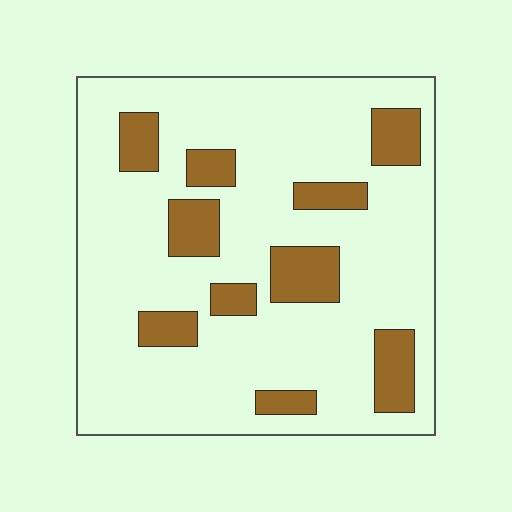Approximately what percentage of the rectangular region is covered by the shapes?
Approximately 20%.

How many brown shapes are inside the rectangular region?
10.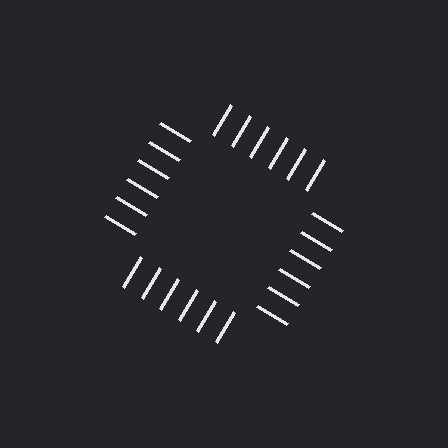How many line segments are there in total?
24 — 6 along each of the 4 edges.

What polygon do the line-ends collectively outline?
An illusory square — the line segments terminate on its edges but no continuous stroke is drawn.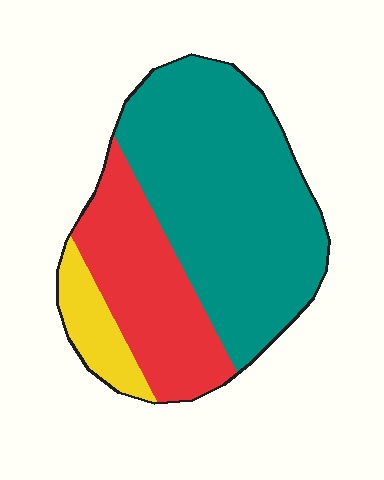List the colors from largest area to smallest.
From largest to smallest: teal, red, yellow.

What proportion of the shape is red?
Red takes up about one third (1/3) of the shape.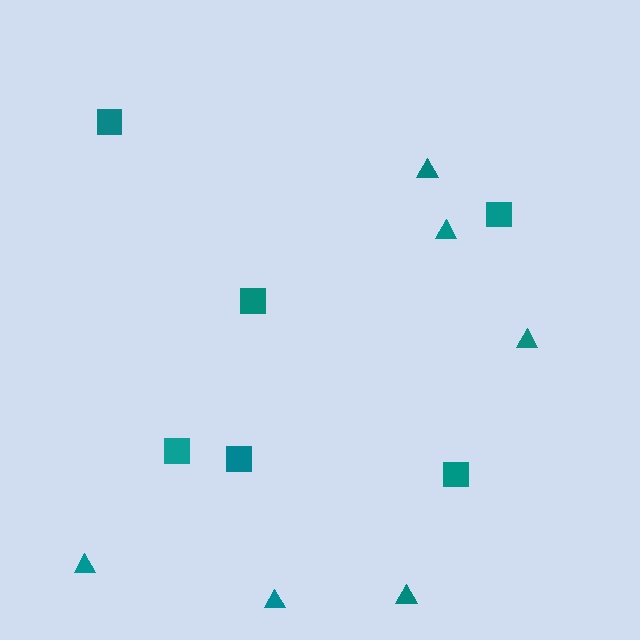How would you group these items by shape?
There are 2 groups: one group of squares (6) and one group of triangles (6).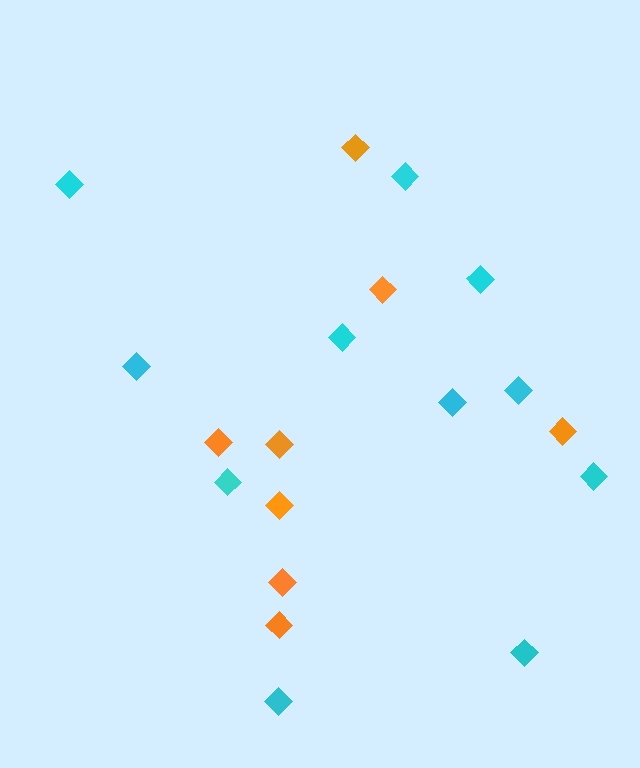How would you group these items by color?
There are 2 groups: one group of cyan diamonds (11) and one group of orange diamonds (8).